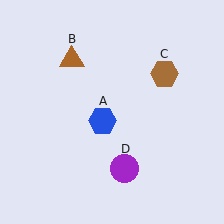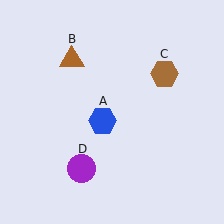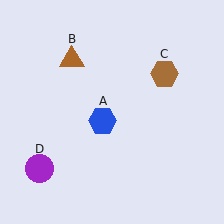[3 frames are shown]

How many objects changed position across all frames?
1 object changed position: purple circle (object D).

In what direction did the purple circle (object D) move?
The purple circle (object D) moved left.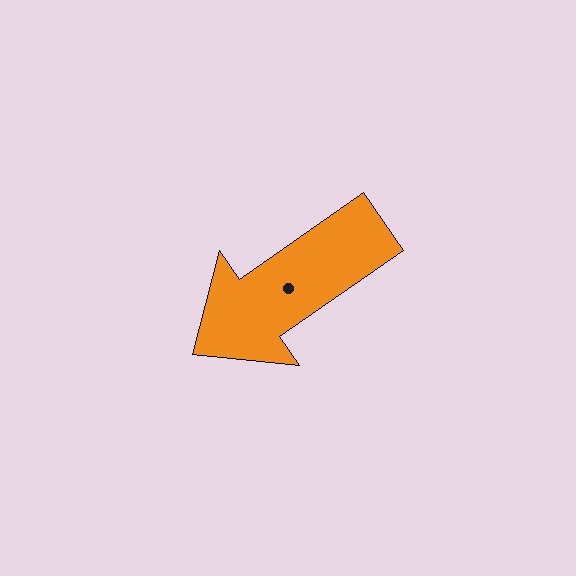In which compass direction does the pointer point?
Southwest.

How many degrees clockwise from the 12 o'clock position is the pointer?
Approximately 235 degrees.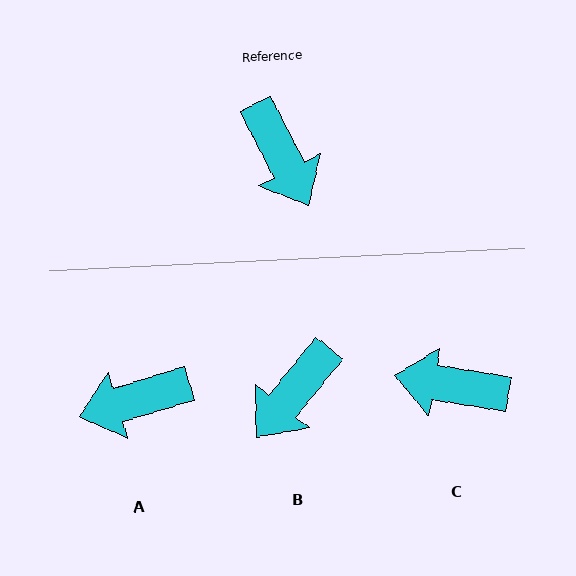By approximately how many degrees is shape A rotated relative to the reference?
Approximately 101 degrees clockwise.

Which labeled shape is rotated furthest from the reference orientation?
C, about 127 degrees away.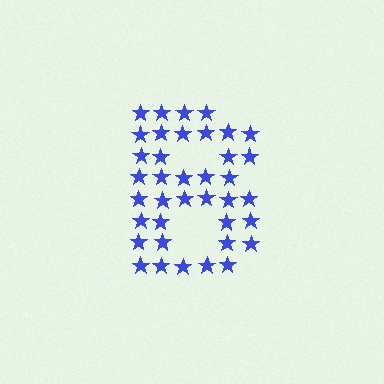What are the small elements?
The small elements are stars.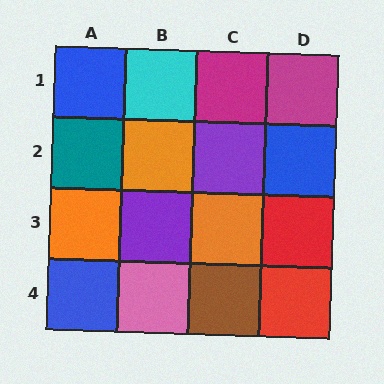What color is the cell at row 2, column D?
Blue.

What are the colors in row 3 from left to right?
Orange, purple, orange, red.